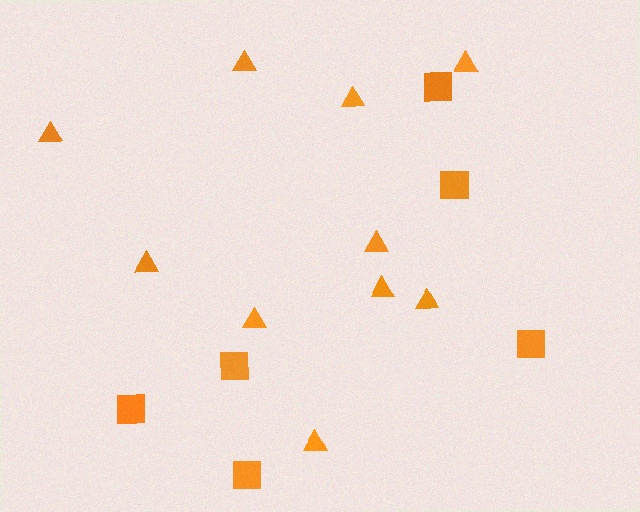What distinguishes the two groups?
There are 2 groups: one group of squares (6) and one group of triangles (10).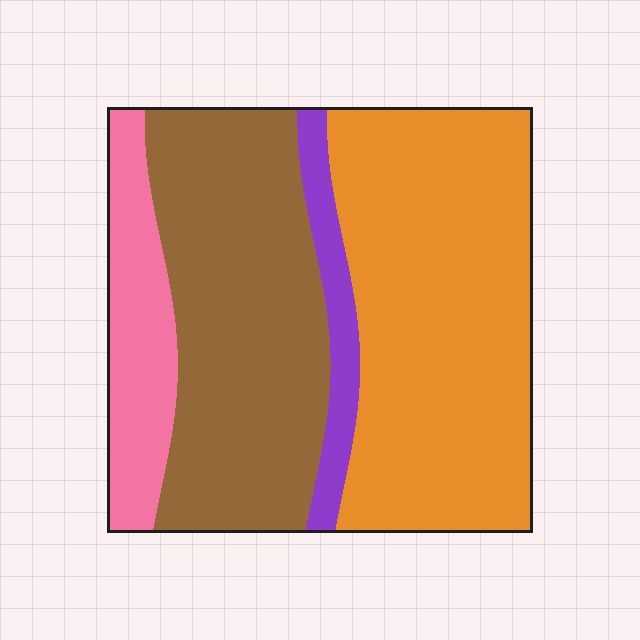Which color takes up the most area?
Orange, at roughly 45%.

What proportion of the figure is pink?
Pink takes up less than a sixth of the figure.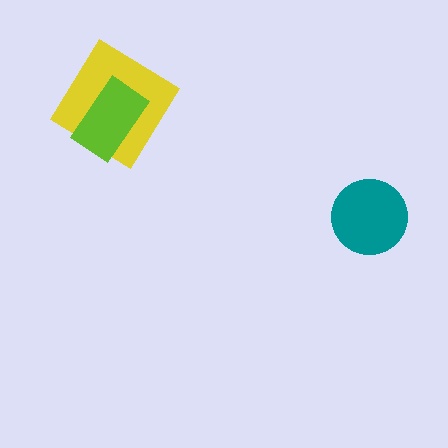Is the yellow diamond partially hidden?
Yes, it is partially covered by another shape.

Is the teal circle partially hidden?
No, no other shape covers it.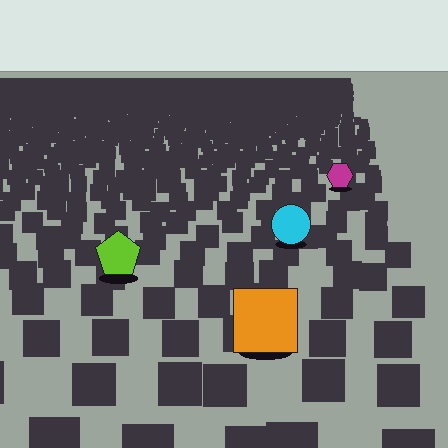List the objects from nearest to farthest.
From nearest to farthest: the orange square, the lime pentagon, the cyan circle, the magenta hexagon.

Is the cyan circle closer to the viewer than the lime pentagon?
No. The lime pentagon is closer — you can tell from the texture gradient: the ground texture is coarser near it.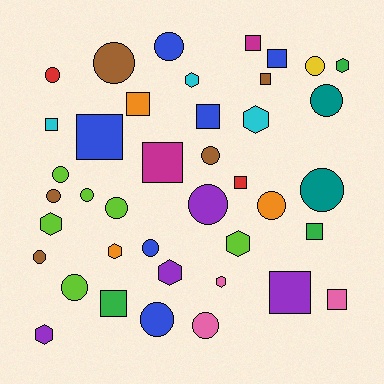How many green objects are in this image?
There are 3 green objects.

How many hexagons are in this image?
There are 9 hexagons.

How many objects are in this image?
There are 40 objects.